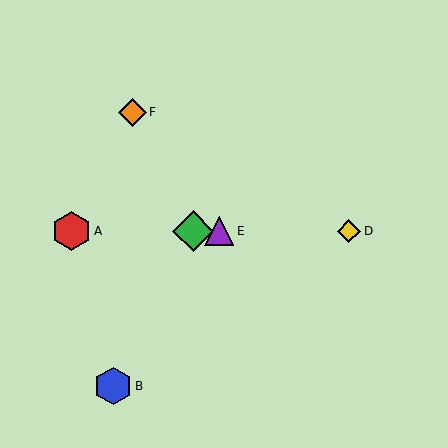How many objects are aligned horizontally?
4 objects (A, C, D, E) are aligned horizontally.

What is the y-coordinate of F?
Object F is at y≈112.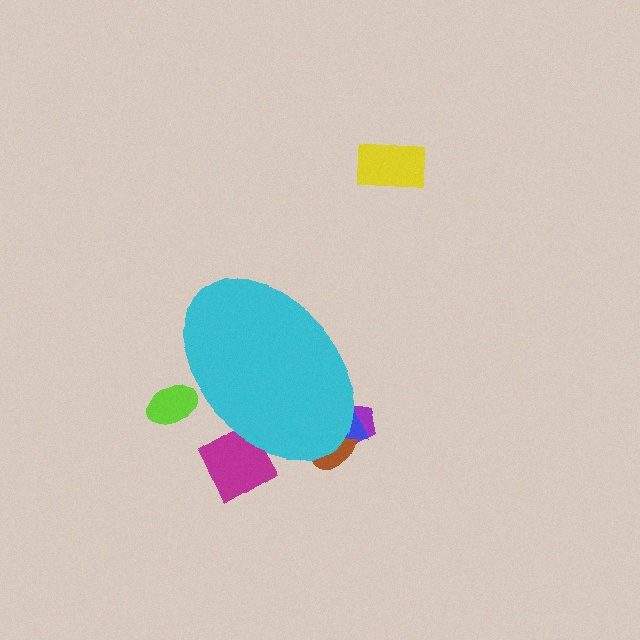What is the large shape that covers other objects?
A cyan ellipse.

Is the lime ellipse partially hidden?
Yes, the lime ellipse is partially hidden behind the cyan ellipse.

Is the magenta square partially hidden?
Yes, the magenta square is partially hidden behind the cyan ellipse.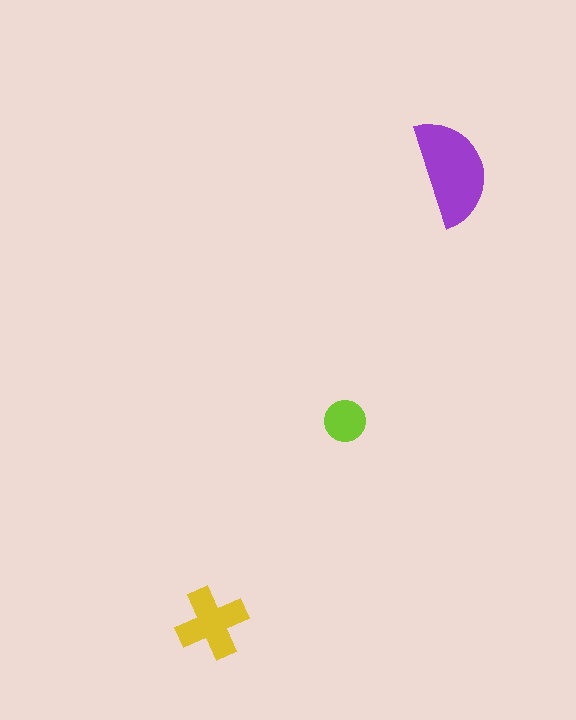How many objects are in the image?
There are 3 objects in the image.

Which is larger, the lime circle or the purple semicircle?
The purple semicircle.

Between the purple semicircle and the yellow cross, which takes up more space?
The purple semicircle.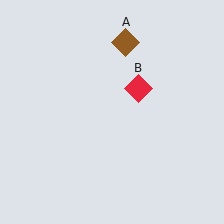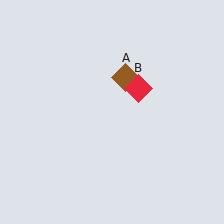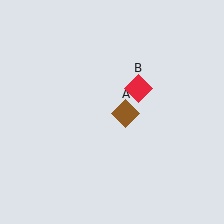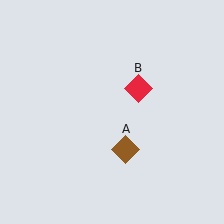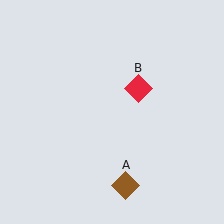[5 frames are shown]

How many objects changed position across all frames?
1 object changed position: brown diamond (object A).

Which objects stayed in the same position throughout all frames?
Red diamond (object B) remained stationary.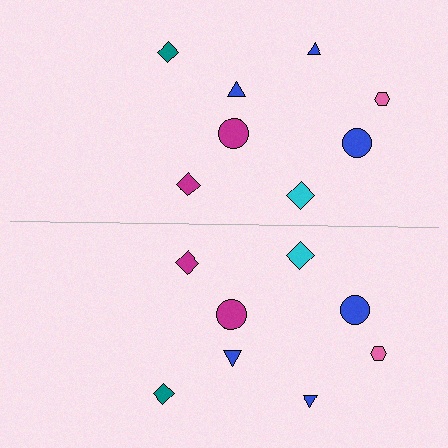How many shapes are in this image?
There are 16 shapes in this image.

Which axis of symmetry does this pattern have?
The pattern has a horizontal axis of symmetry running through the center of the image.